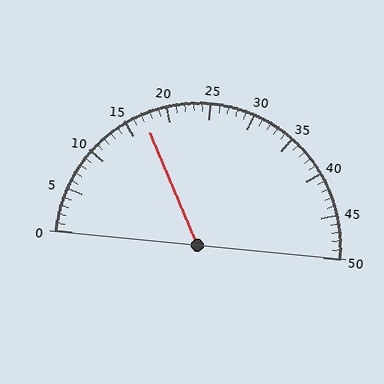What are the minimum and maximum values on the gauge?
The gauge ranges from 0 to 50.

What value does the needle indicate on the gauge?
The needle indicates approximately 17.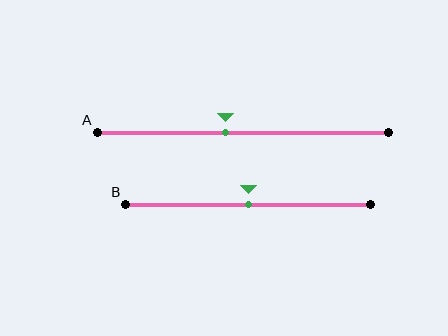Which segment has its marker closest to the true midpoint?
Segment B has its marker closest to the true midpoint.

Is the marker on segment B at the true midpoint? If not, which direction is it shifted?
Yes, the marker on segment B is at the true midpoint.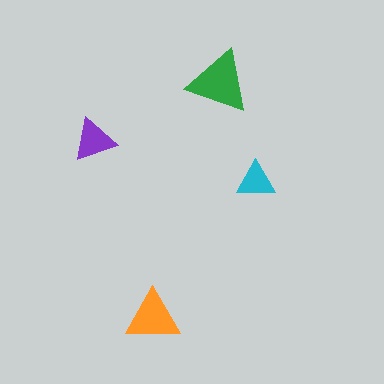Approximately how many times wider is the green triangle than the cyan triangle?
About 1.5 times wider.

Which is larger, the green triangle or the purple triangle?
The green one.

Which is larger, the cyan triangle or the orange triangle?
The orange one.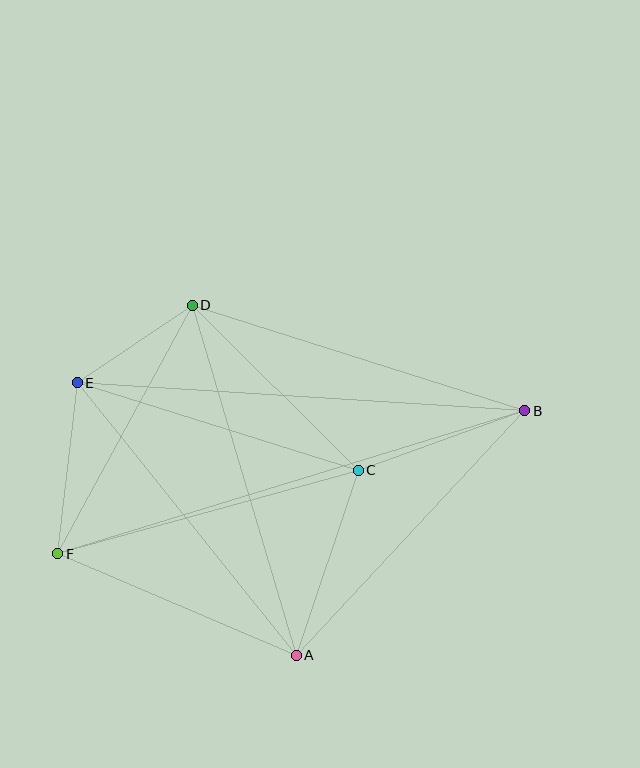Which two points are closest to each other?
Points D and E are closest to each other.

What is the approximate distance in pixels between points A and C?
The distance between A and C is approximately 195 pixels.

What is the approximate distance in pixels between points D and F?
The distance between D and F is approximately 282 pixels.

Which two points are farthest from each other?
Points B and F are farthest from each other.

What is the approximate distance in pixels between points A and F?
The distance between A and F is approximately 259 pixels.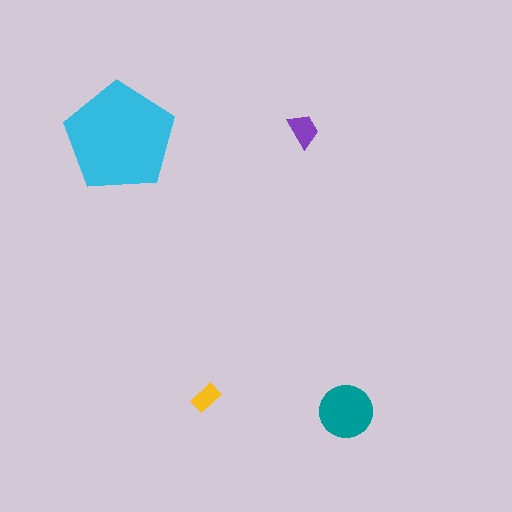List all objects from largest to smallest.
The cyan pentagon, the teal circle, the purple trapezoid, the yellow rectangle.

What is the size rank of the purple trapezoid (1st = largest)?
3rd.